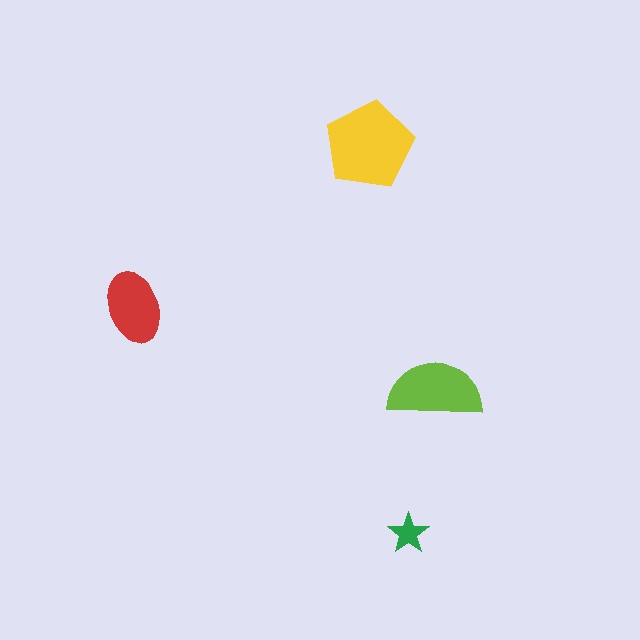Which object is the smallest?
The green star.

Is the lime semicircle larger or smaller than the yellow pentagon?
Smaller.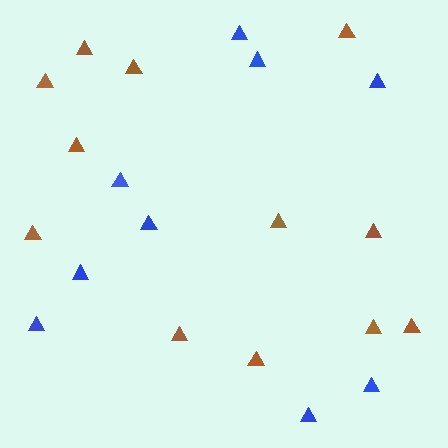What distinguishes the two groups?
There are 2 groups: one group of brown triangles (12) and one group of blue triangles (9).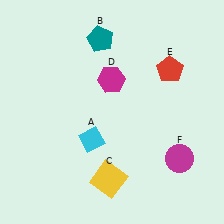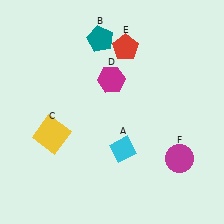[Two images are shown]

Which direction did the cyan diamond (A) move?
The cyan diamond (A) moved right.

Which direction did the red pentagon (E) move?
The red pentagon (E) moved left.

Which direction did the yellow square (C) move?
The yellow square (C) moved left.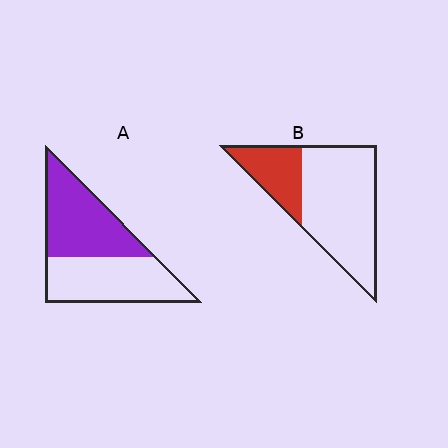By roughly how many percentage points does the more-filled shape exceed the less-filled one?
By roughly 25 percentage points (A over B).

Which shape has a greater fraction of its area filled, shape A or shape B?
Shape A.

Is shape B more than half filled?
No.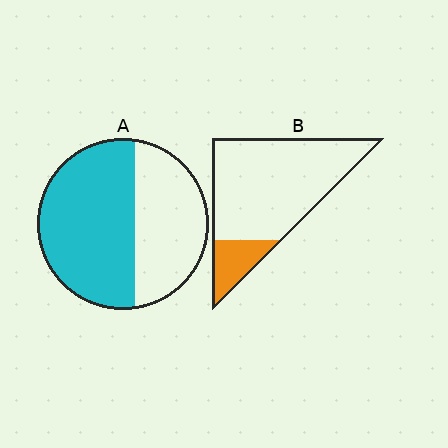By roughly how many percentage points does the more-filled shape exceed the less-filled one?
By roughly 40 percentage points (A over B).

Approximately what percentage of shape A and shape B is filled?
A is approximately 60% and B is approximately 15%.